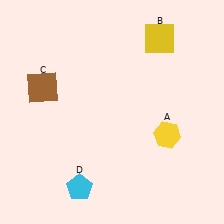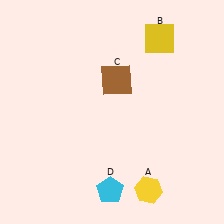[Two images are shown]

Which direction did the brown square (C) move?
The brown square (C) moved right.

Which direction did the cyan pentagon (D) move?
The cyan pentagon (D) moved right.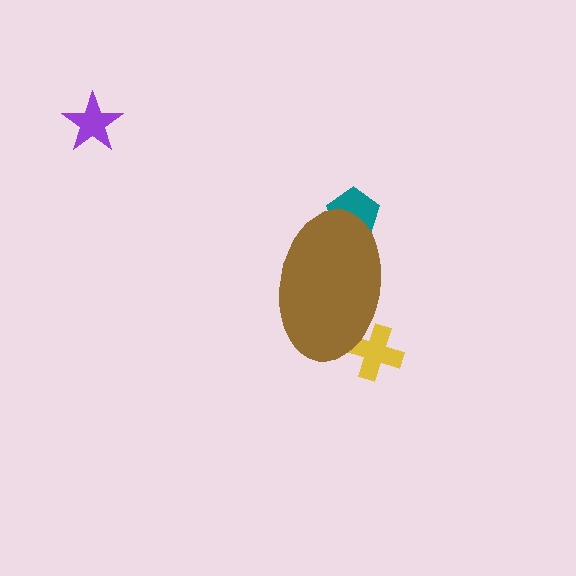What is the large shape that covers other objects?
A brown ellipse.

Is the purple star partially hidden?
No, the purple star is fully visible.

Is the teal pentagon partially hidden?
Yes, the teal pentagon is partially hidden behind the brown ellipse.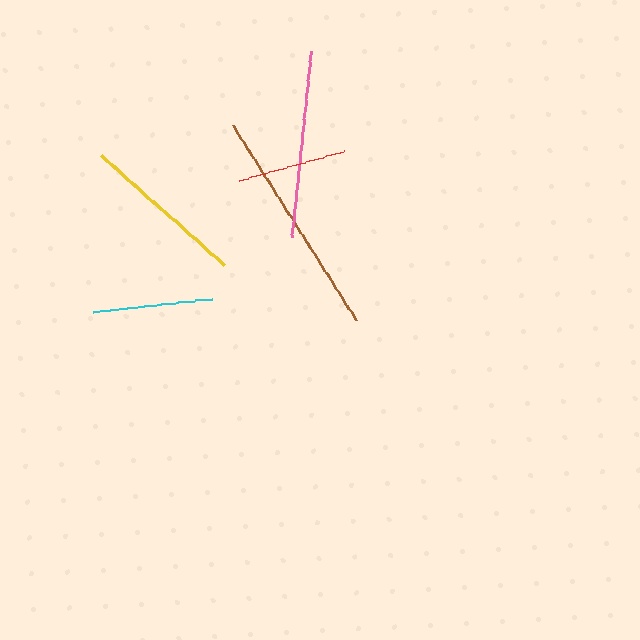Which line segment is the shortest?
The red line is the shortest at approximately 110 pixels.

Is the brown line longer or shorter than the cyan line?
The brown line is longer than the cyan line.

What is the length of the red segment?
The red segment is approximately 110 pixels long.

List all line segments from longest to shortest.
From longest to shortest: brown, pink, yellow, cyan, red.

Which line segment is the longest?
The brown line is the longest at approximately 230 pixels.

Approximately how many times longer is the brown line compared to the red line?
The brown line is approximately 2.1 times the length of the red line.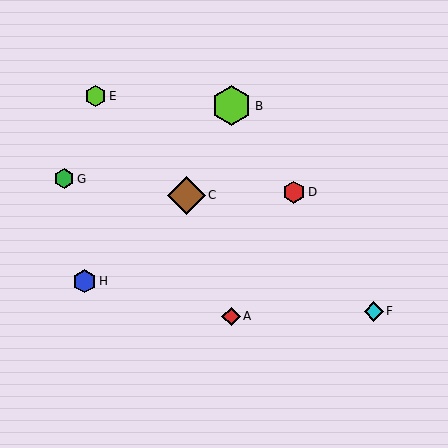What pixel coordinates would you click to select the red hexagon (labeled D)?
Click at (294, 192) to select the red hexagon D.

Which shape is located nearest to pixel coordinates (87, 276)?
The blue hexagon (labeled H) at (85, 281) is nearest to that location.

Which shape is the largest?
The lime hexagon (labeled B) is the largest.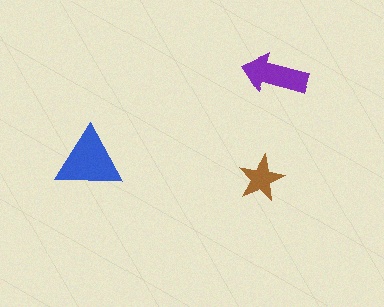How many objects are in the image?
There are 3 objects in the image.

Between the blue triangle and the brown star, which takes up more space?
The blue triangle.